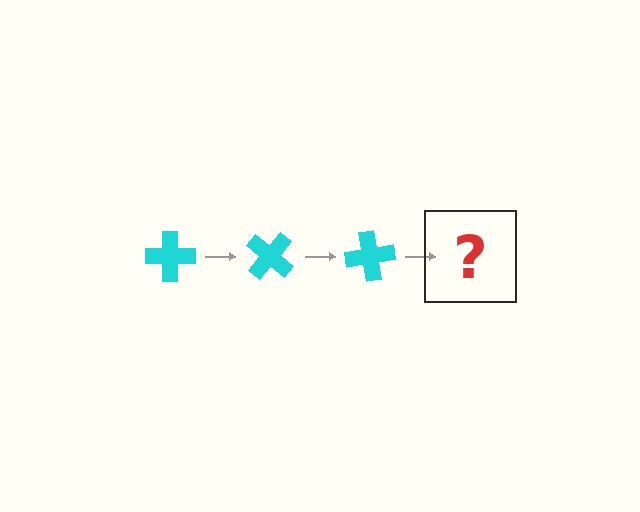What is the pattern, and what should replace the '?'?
The pattern is that the cross rotates 40 degrees each step. The '?' should be a cyan cross rotated 120 degrees.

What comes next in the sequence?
The next element should be a cyan cross rotated 120 degrees.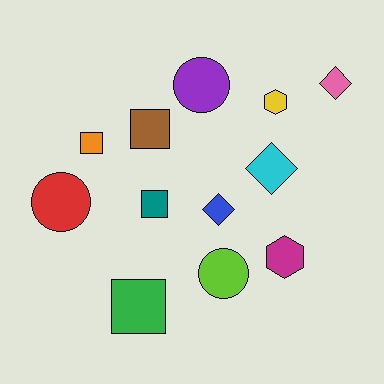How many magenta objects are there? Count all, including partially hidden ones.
There is 1 magenta object.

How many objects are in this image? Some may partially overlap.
There are 12 objects.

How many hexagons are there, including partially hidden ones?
There are 2 hexagons.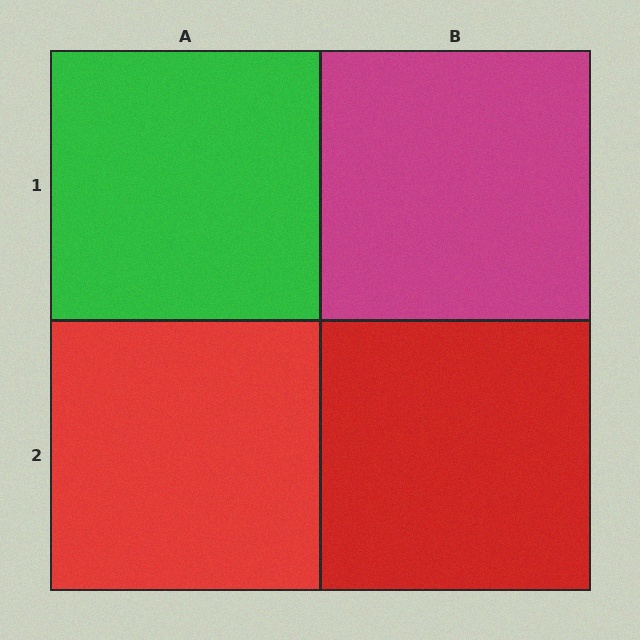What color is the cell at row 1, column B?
Magenta.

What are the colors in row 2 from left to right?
Red, red.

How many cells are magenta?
1 cell is magenta.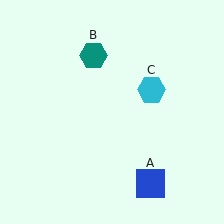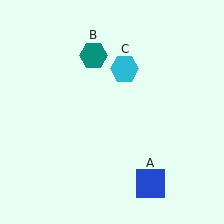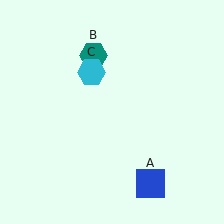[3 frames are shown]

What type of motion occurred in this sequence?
The cyan hexagon (object C) rotated counterclockwise around the center of the scene.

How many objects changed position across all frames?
1 object changed position: cyan hexagon (object C).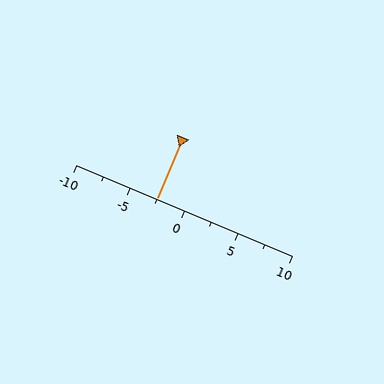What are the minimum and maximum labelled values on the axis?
The axis runs from -10 to 10.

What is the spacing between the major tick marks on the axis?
The major ticks are spaced 5 apart.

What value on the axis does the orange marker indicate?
The marker indicates approximately -2.5.